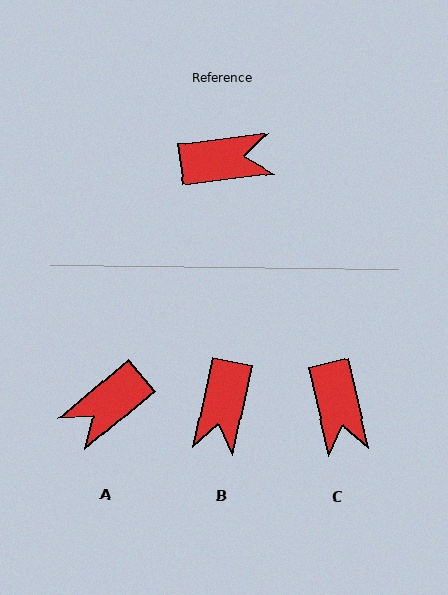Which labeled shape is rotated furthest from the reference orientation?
A, about 147 degrees away.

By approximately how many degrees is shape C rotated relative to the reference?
Approximately 84 degrees clockwise.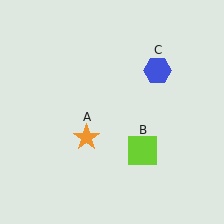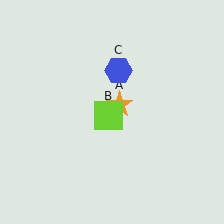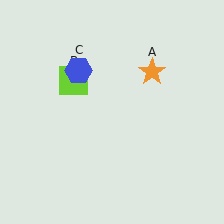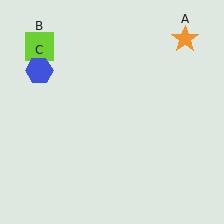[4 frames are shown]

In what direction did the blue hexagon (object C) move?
The blue hexagon (object C) moved left.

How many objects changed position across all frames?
3 objects changed position: orange star (object A), lime square (object B), blue hexagon (object C).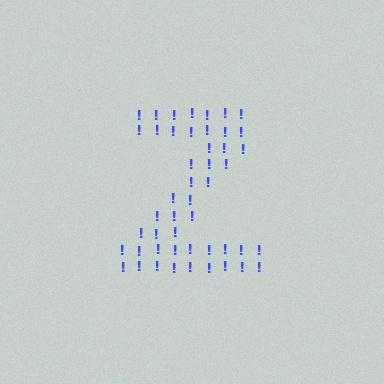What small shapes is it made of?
It is made of small exclamation marks.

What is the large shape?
The large shape is the letter Z.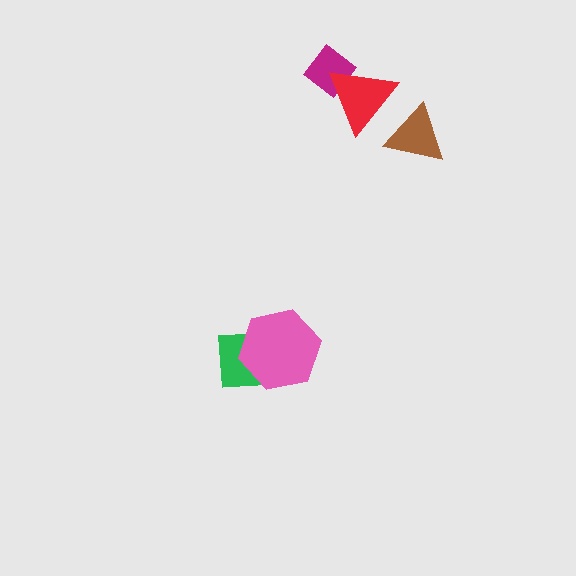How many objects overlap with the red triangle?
2 objects overlap with the red triangle.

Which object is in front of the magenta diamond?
The red triangle is in front of the magenta diamond.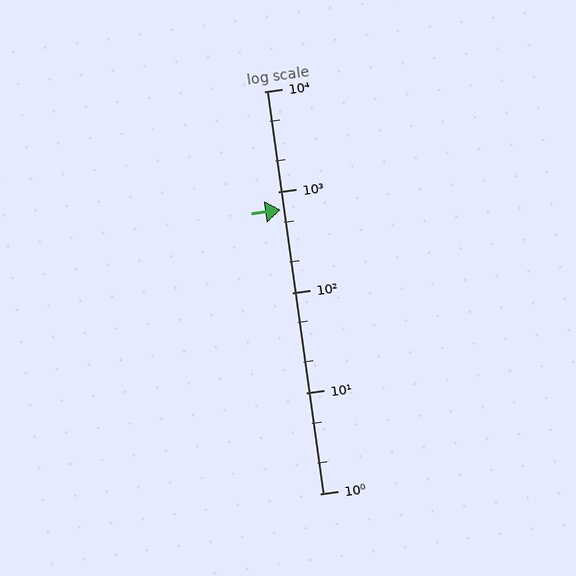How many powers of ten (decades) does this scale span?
The scale spans 4 decades, from 1 to 10000.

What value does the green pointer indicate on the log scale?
The pointer indicates approximately 660.